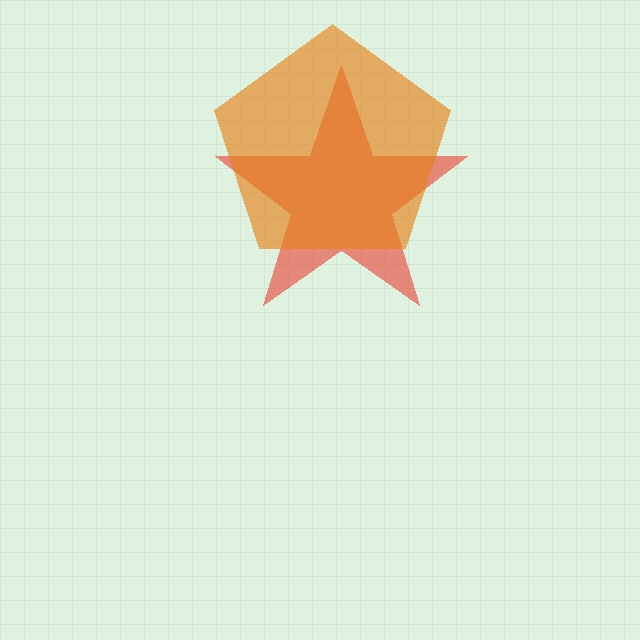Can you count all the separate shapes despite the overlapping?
Yes, there are 2 separate shapes.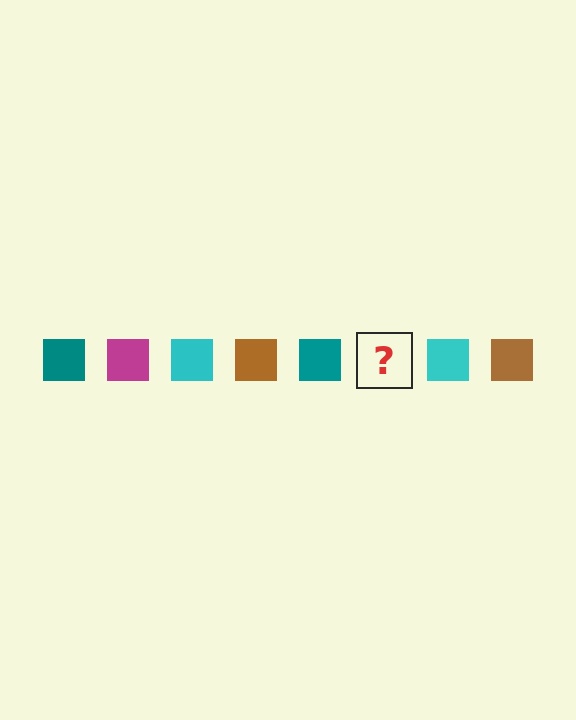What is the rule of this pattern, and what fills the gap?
The rule is that the pattern cycles through teal, magenta, cyan, brown squares. The gap should be filled with a magenta square.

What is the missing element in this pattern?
The missing element is a magenta square.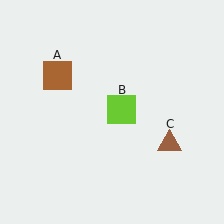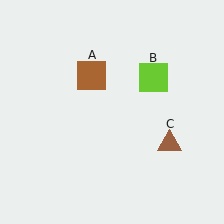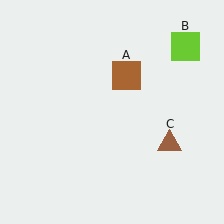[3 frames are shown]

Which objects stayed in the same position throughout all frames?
Brown triangle (object C) remained stationary.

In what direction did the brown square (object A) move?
The brown square (object A) moved right.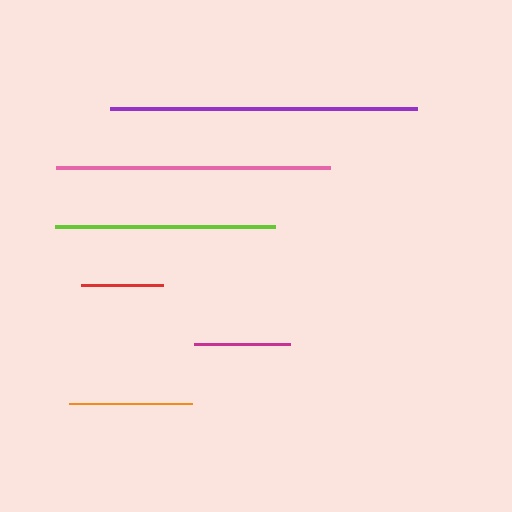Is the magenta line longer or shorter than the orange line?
The orange line is longer than the magenta line.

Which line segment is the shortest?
The red line is the shortest at approximately 82 pixels.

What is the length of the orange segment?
The orange segment is approximately 123 pixels long.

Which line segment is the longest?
The purple line is the longest at approximately 307 pixels.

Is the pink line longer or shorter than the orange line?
The pink line is longer than the orange line.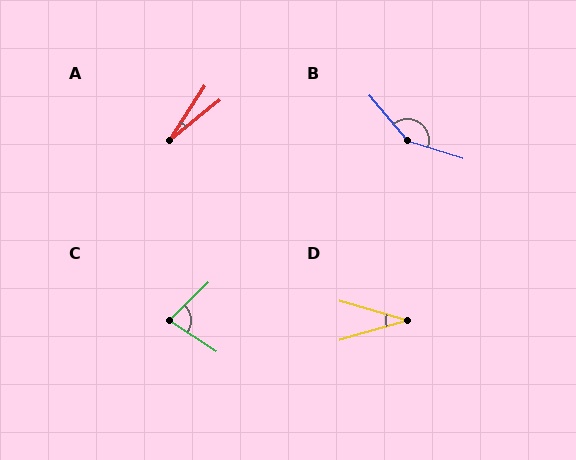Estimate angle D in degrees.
Approximately 32 degrees.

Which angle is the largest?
B, at approximately 148 degrees.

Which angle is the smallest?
A, at approximately 18 degrees.